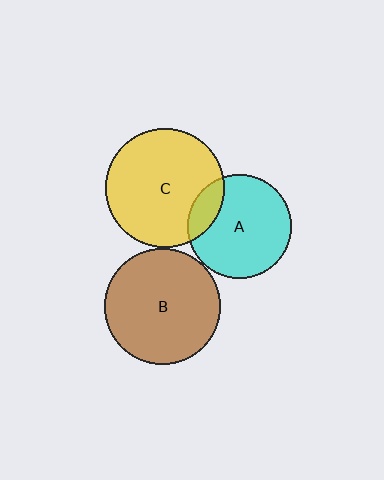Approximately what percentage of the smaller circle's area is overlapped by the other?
Approximately 15%.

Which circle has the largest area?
Circle C (yellow).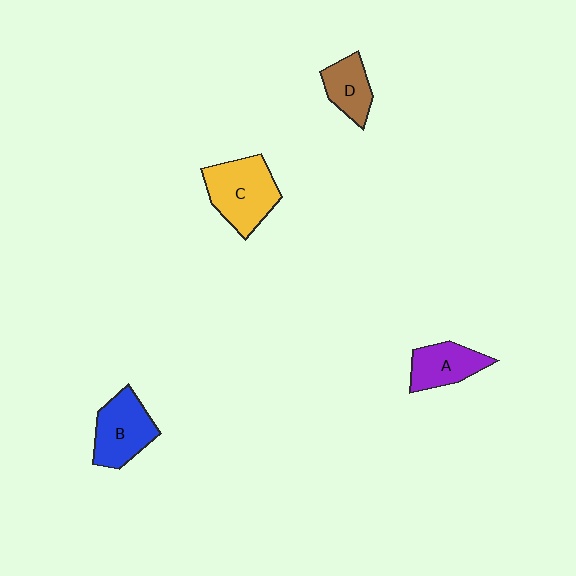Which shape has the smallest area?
Shape D (brown).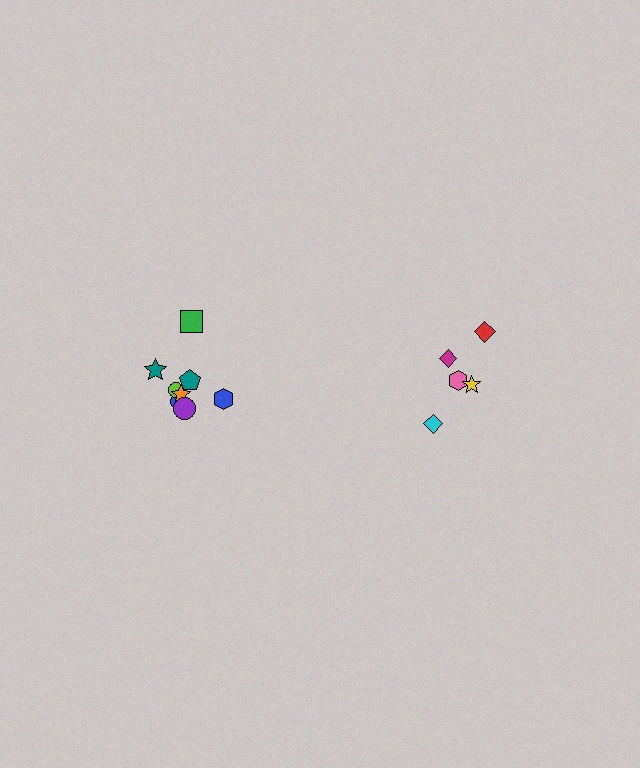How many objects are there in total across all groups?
There are 13 objects.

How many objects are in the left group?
There are 8 objects.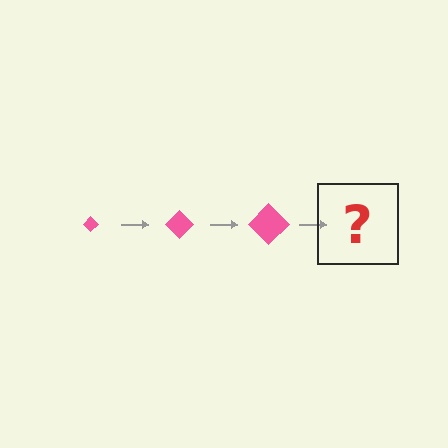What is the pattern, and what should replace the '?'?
The pattern is that the diamond gets progressively larger each step. The '?' should be a pink diamond, larger than the previous one.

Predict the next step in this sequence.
The next step is a pink diamond, larger than the previous one.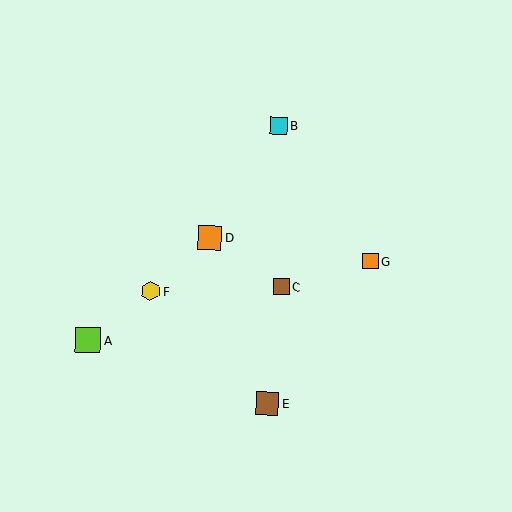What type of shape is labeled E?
Shape E is a brown square.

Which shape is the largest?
The lime square (labeled A) is the largest.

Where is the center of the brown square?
The center of the brown square is at (267, 403).